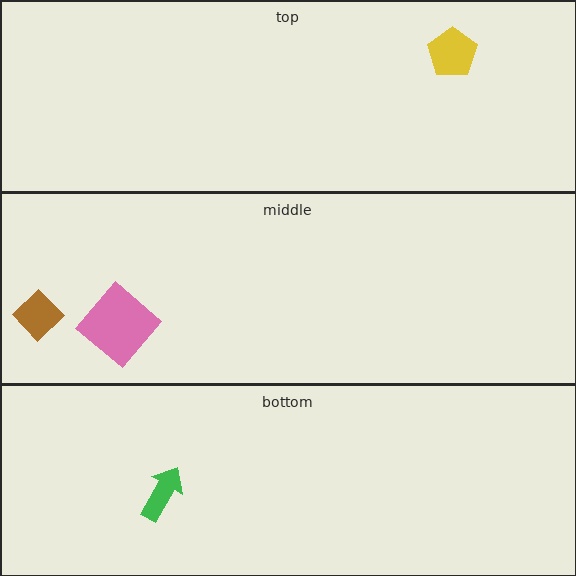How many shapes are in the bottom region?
1.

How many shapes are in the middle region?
2.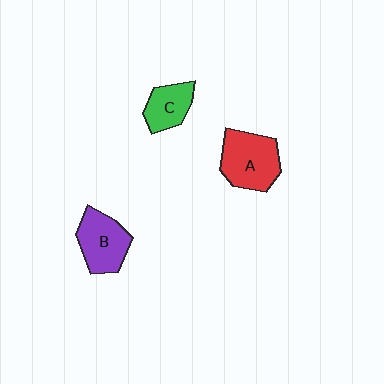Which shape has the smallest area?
Shape C (green).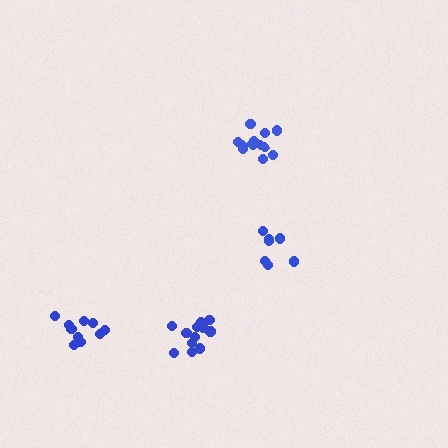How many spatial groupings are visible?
There are 4 spatial groupings.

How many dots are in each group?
Group 1: 12 dots, Group 2: 7 dots, Group 3: 12 dots, Group 4: 10 dots (41 total).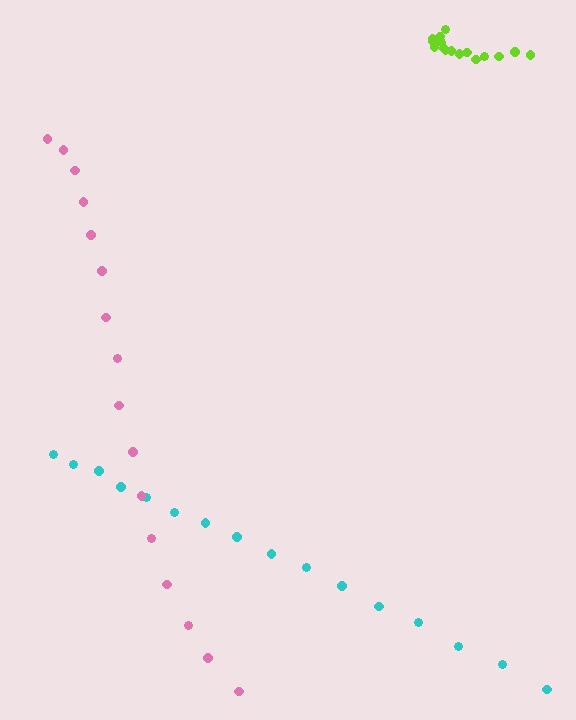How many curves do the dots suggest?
There are 3 distinct paths.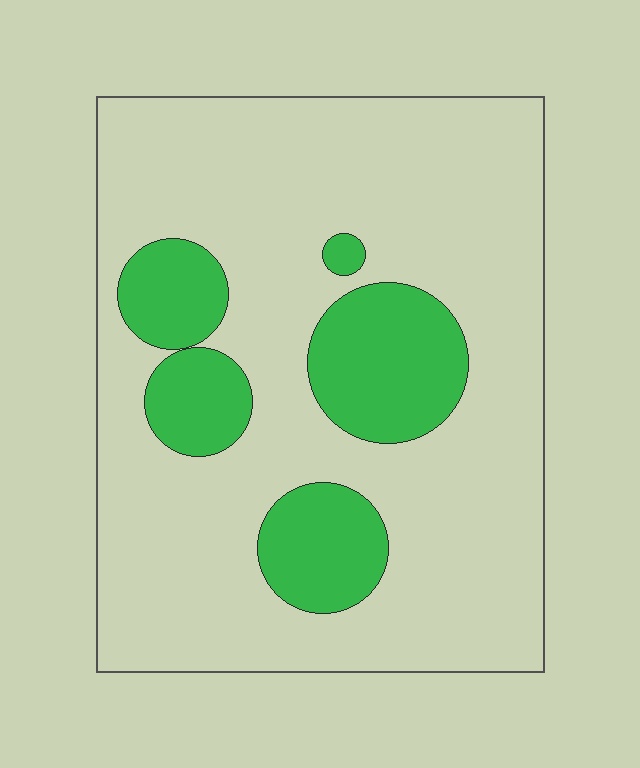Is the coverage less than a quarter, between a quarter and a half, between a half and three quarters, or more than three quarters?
Less than a quarter.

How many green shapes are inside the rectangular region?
5.